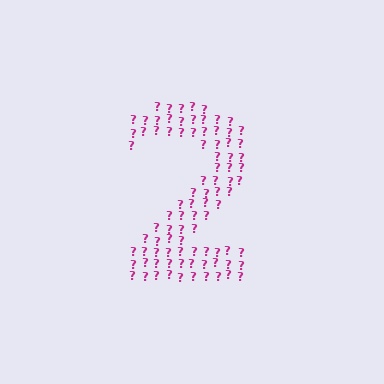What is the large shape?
The large shape is the digit 2.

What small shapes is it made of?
It is made of small question marks.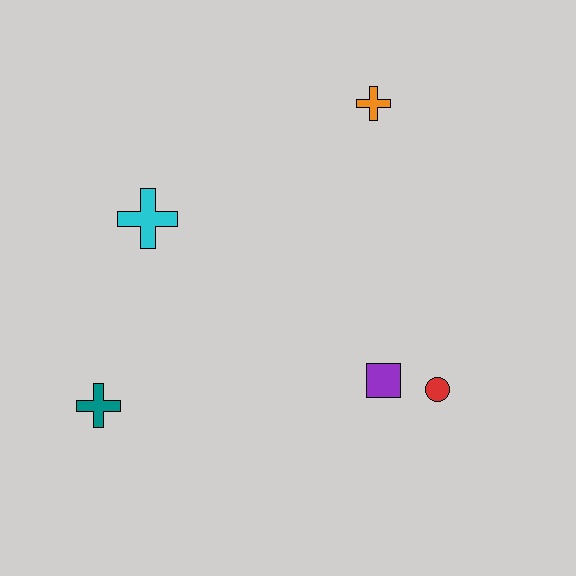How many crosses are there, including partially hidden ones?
There are 3 crosses.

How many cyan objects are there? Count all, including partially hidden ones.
There is 1 cyan object.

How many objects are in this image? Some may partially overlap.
There are 5 objects.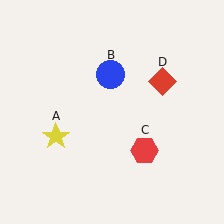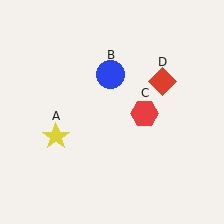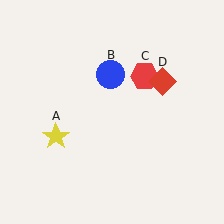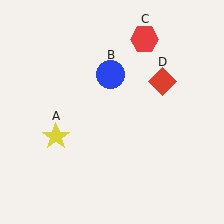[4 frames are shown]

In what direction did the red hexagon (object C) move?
The red hexagon (object C) moved up.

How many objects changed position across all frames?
1 object changed position: red hexagon (object C).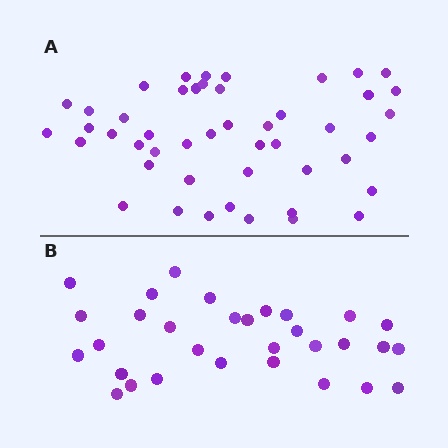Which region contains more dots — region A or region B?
Region A (the top region) has more dots.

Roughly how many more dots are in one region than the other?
Region A has approximately 15 more dots than region B.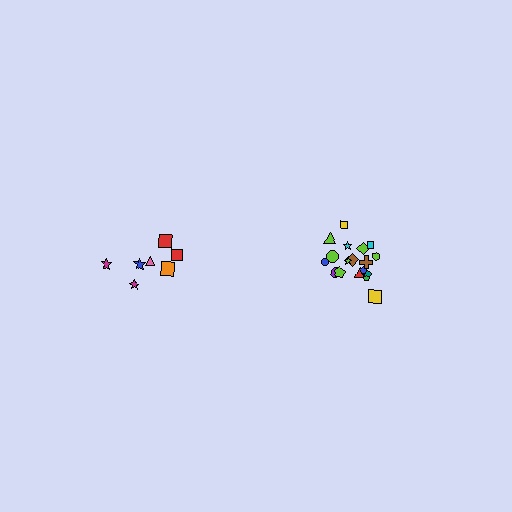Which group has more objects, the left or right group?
The right group.